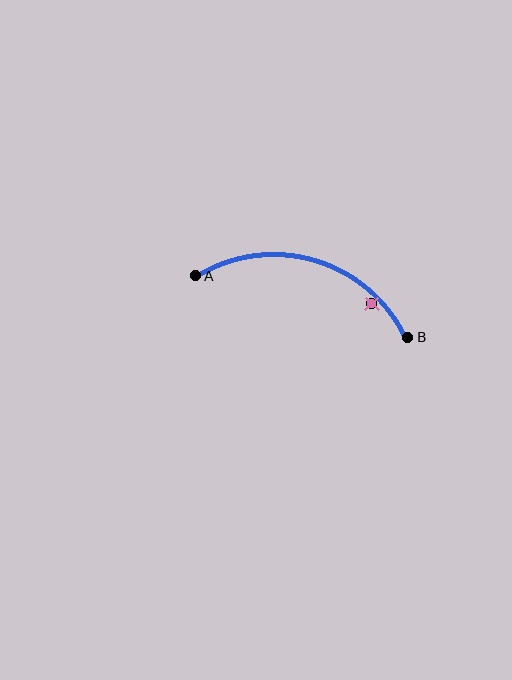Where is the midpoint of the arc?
The arc midpoint is the point on the curve farthest from the straight line joining A and B. It sits above that line.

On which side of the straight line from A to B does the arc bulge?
The arc bulges above the straight line connecting A and B.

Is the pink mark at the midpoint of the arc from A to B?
No — the pink mark does not lie on the arc at all. It sits slightly inside the curve.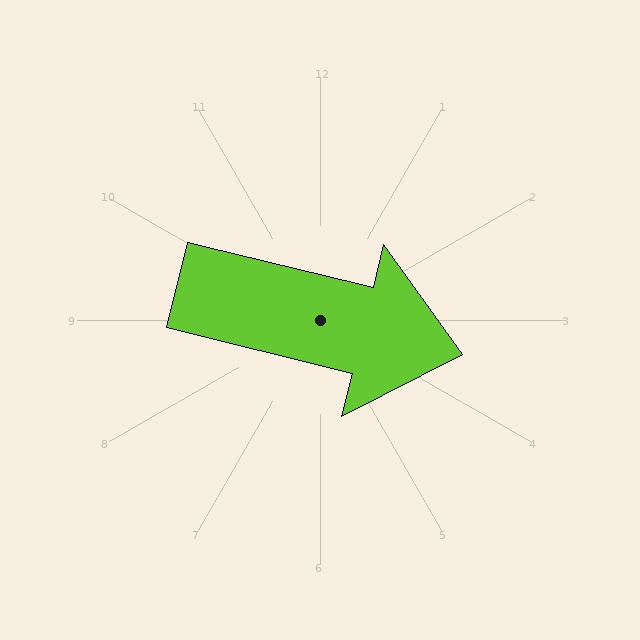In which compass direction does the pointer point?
East.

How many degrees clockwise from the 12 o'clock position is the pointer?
Approximately 104 degrees.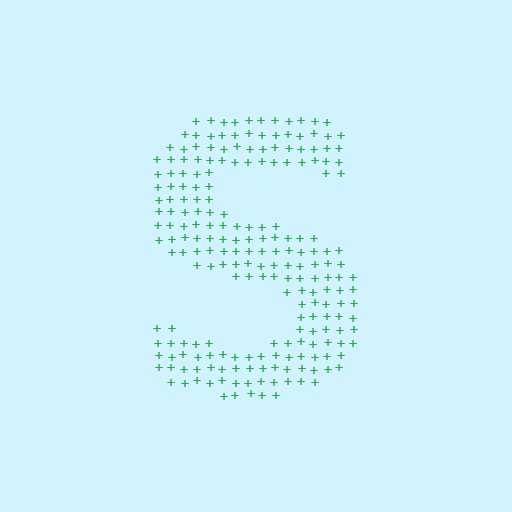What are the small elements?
The small elements are plus signs.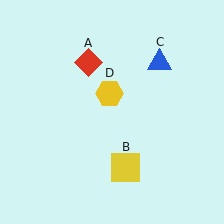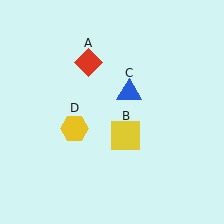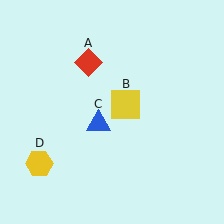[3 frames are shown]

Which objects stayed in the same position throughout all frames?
Red diamond (object A) remained stationary.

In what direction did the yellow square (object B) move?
The yellow square (object B) moved up.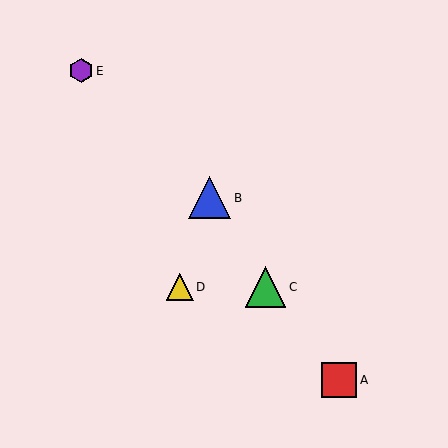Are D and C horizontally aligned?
Yes, both are at y≈287.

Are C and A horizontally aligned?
No, C is at y≈287 and A is at y≈380.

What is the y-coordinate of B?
Object B is at y≈198.